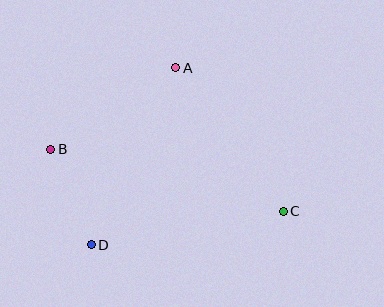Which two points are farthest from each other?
Points B and C are farthest from each other.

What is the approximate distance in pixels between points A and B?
The distance between A and B is approximately 149 pixels.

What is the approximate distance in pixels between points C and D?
The distance between C and D is approximately 195 pixels.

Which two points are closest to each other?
Points B and D are closest to each other.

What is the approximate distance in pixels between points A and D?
The distance between A and D is approximately 196 pixels.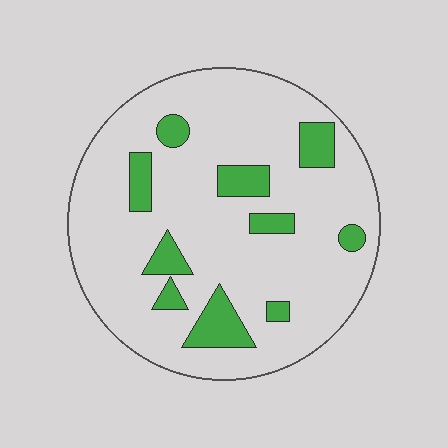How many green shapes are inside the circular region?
10.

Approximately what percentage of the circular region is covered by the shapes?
Approximately 15%.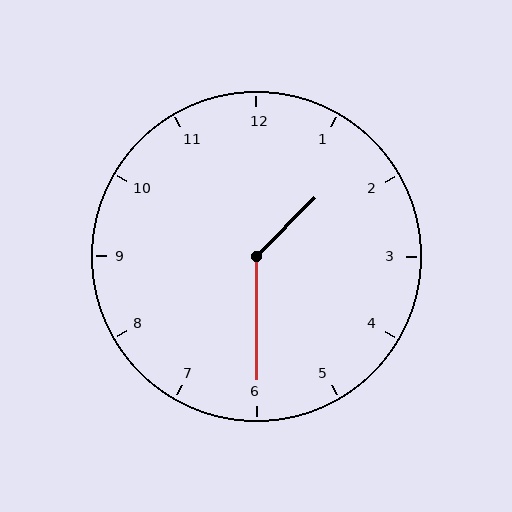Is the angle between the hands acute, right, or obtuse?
It is obtuse.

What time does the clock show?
1:30.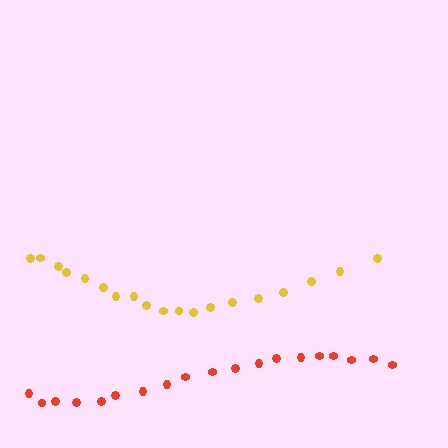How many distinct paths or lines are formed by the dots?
There are 2 distinct paths.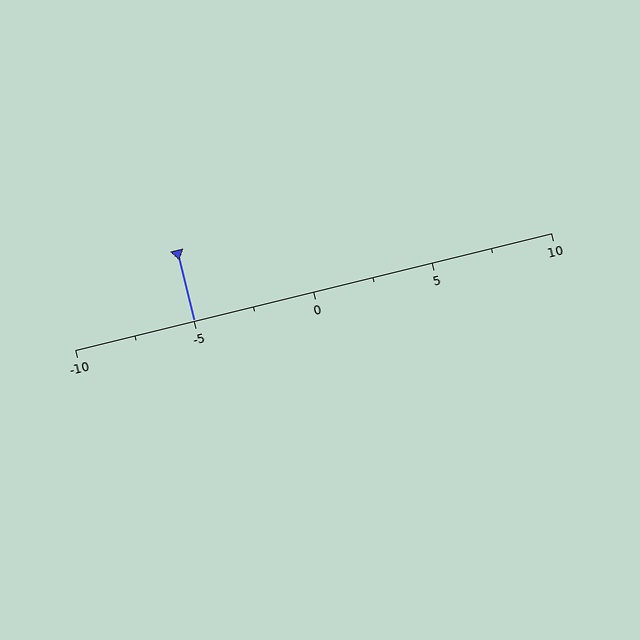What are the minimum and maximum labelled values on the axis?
The axis runs from -10 to 10.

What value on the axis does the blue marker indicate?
The marker indicates approximately -5.